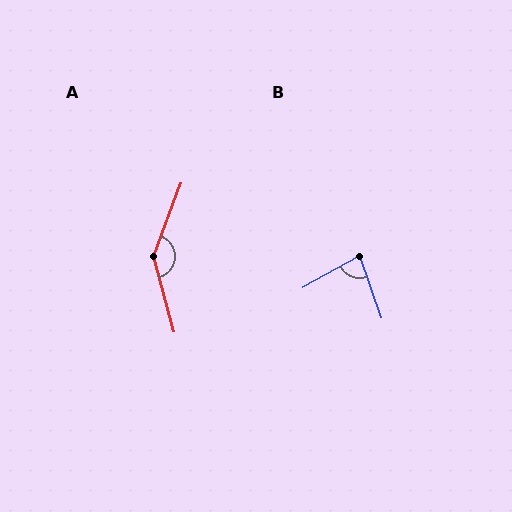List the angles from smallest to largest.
B (80°), A (144°).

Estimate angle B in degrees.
Approximately 80 degrees.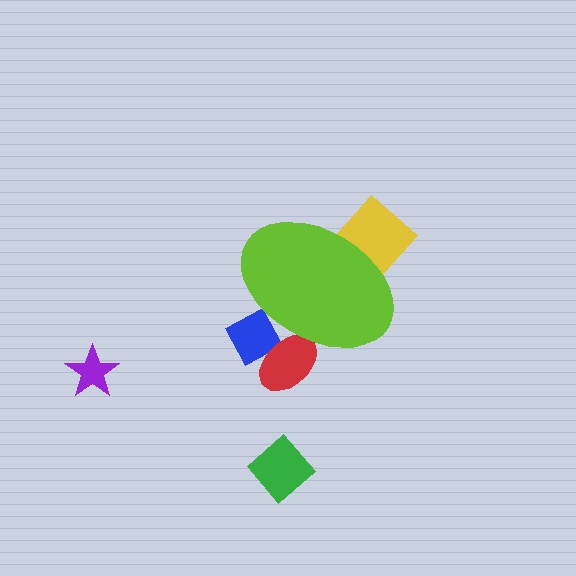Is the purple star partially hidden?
No, the purple star is fully visible.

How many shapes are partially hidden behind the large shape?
3 shapes are partially hidden.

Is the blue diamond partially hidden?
Yes, the blue diamond is partially hidden behind the lime ellipse.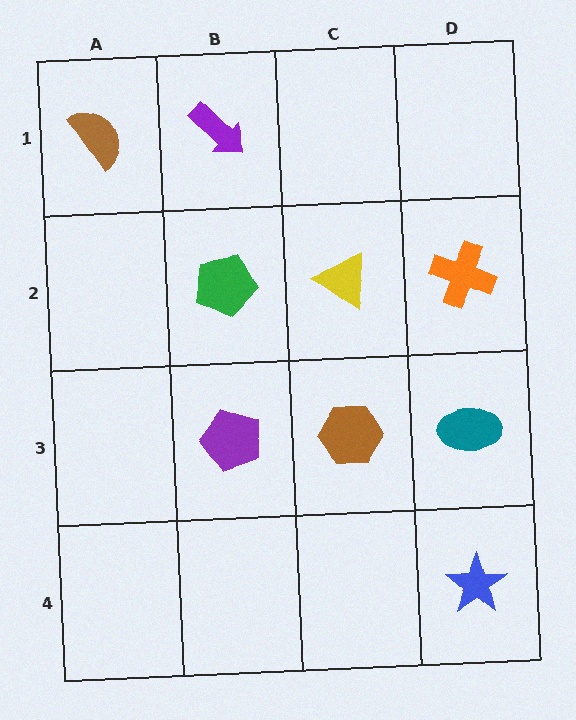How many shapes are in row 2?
3 shapes.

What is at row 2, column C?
A yellow triangle.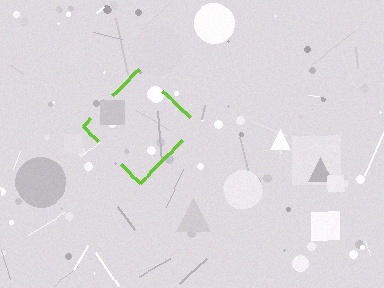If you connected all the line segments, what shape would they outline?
They would outline a diamond.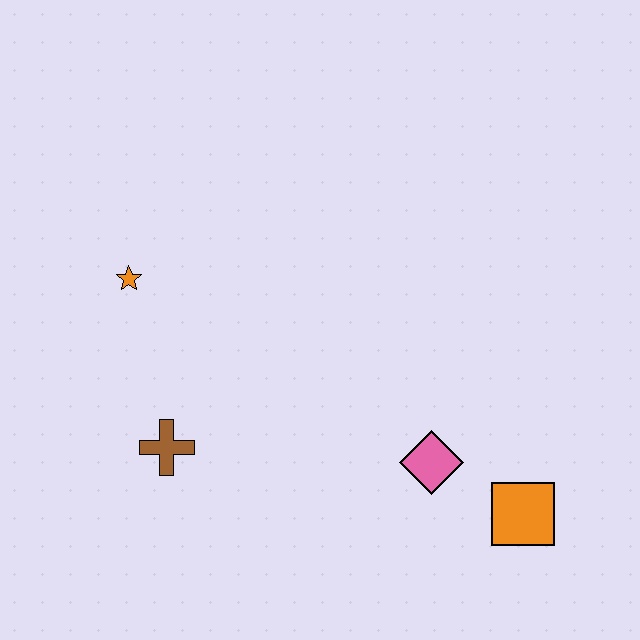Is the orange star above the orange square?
Yes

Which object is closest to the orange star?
The brown cross is closest to the orange star.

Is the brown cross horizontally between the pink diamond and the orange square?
No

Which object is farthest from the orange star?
The orange square is farthest from the orange star.